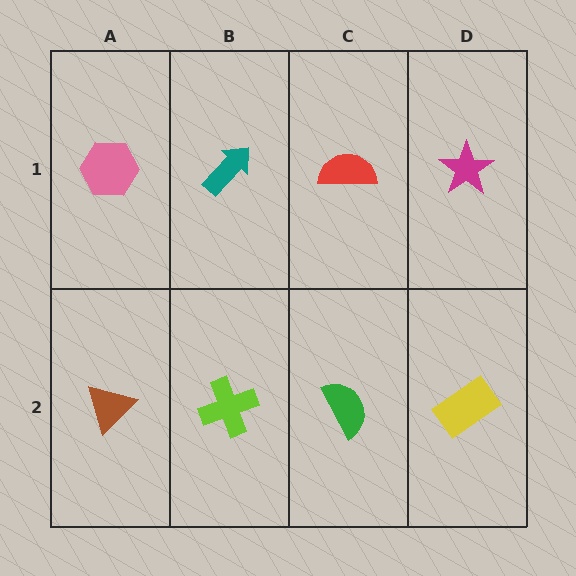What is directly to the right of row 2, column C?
A yellow rectangle.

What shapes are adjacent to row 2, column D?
A magenta star (row 1, column D), a green semicircle (row 2, column C).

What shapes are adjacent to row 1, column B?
A lime cross (row 2, column B), a pink hexagon (row 1, column A), a red semicircle (row 1, column C).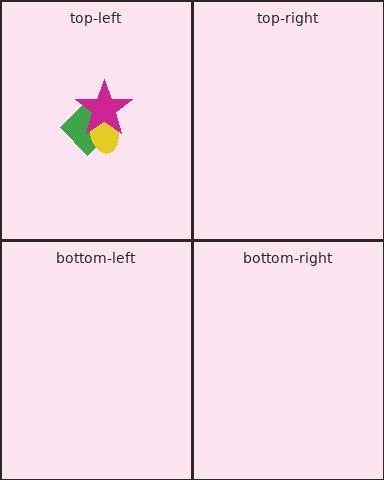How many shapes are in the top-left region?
3.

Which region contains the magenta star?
The top-left region.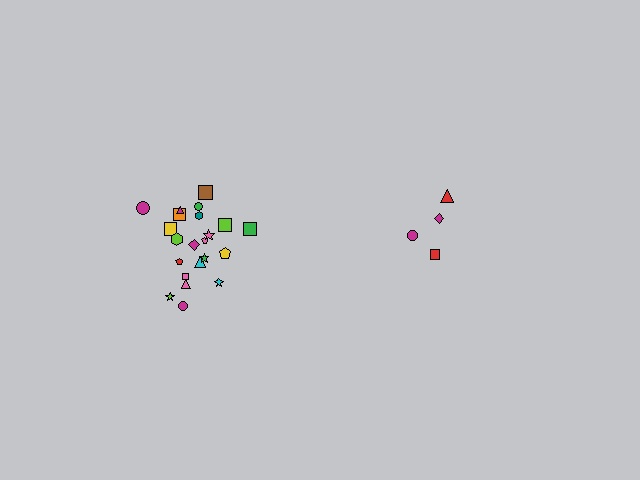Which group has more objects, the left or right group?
The left group.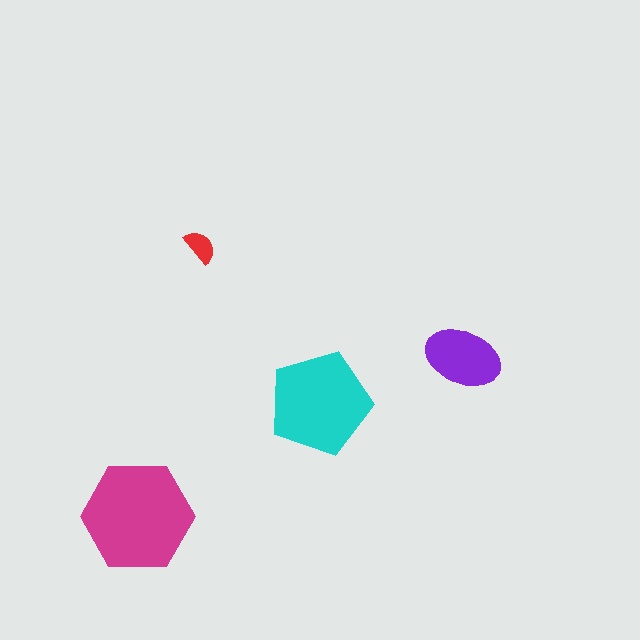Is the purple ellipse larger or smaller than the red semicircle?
Larger.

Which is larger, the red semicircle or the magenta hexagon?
The magenta hexagon.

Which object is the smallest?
The red semicircle.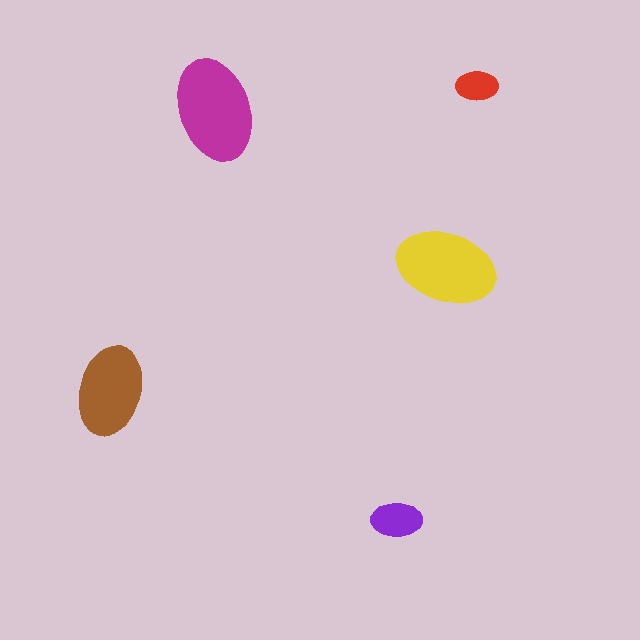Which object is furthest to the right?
The red ellipse is rightmost.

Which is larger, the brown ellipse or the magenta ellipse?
The magenta one.